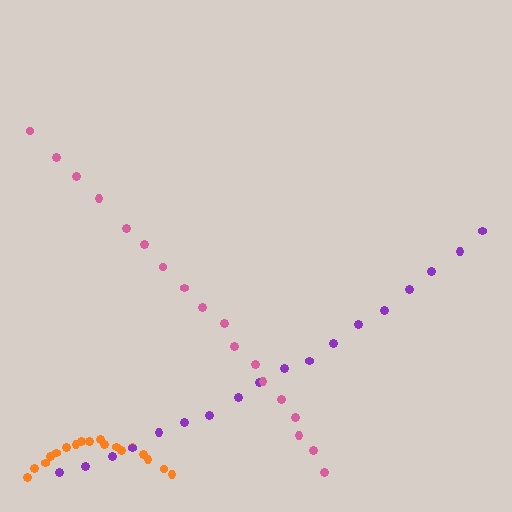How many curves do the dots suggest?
There are 3 distinct paths.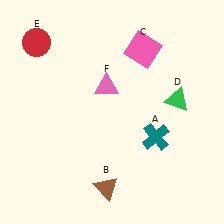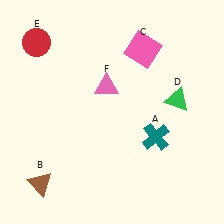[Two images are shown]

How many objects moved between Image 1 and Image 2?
1 object moved between the two images.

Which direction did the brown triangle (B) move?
The brown triangle (B) moved left.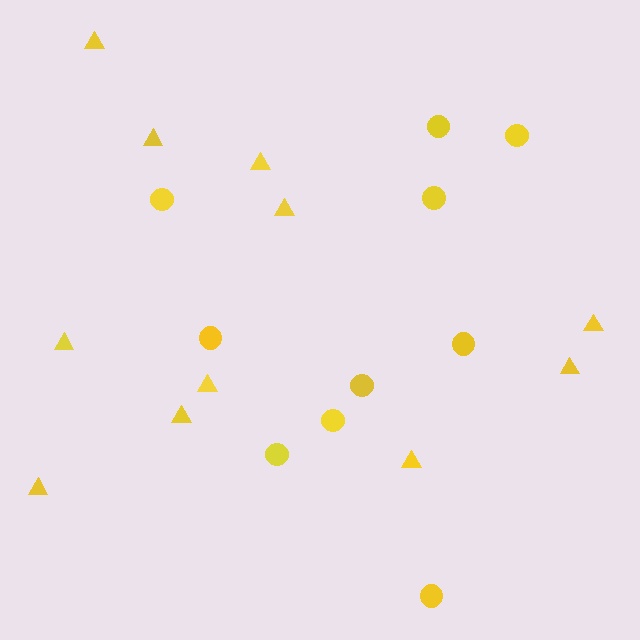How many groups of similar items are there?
There are 2 groups: one group of circles (10) and one group of triangles (11).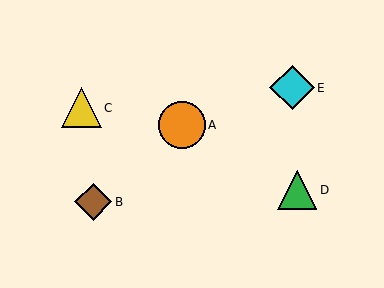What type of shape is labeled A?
Shape A is an orange circle.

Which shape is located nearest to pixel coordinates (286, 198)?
The green triangle (labeled D) at (297, 190) is nearest to that location.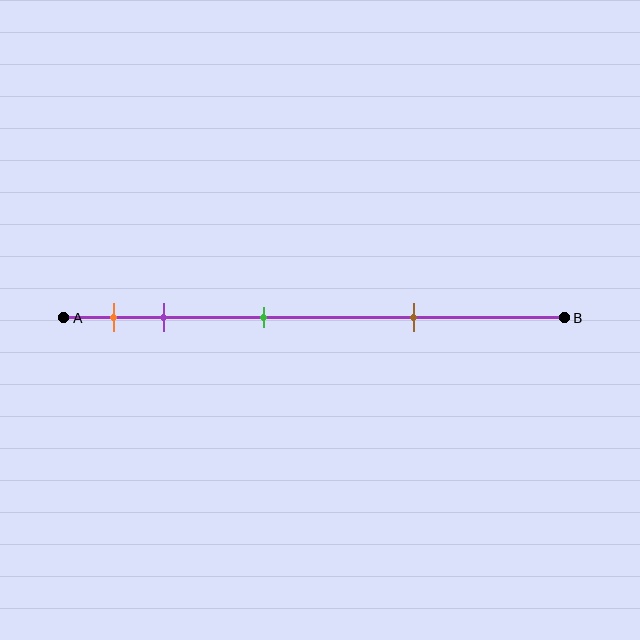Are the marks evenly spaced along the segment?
No, the marks are not evenly spaced.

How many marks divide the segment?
There are 4 marks dividing the segment.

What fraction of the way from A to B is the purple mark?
The purple mark is approximately 20% (0.2) of the way from A to B.